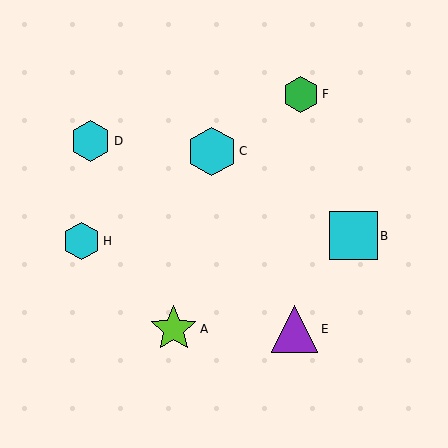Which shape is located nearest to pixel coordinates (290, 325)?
The purple triangle (labeled E) at (295, 329) is nearest to that location.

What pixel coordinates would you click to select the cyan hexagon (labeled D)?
Click at (91, 141) to select the cyan hexagon D.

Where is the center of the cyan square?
The center of the cyan square is at (353, 236).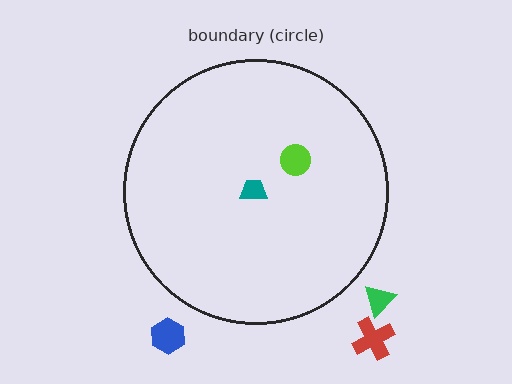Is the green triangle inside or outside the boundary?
Outside.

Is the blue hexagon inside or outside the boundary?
Outside.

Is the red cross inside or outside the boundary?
Outside.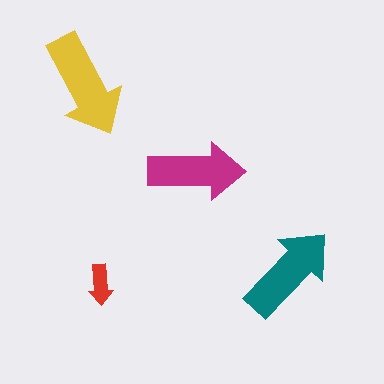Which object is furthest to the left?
The yellow arrow is leftmost.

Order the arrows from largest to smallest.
the yellow one, the teal one, the magenta one, the red one.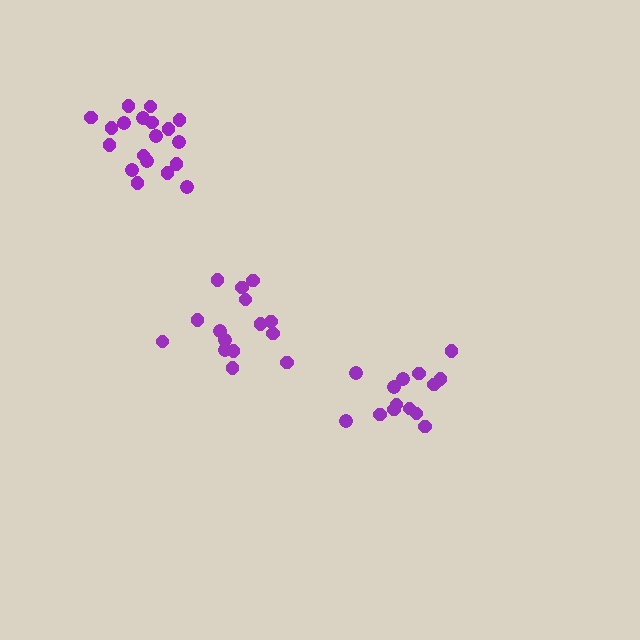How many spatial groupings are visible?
There are 3 spatial groupings.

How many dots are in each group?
Group 1: 15 dots, Group 2: 19 dots, Group 3: 14 dots (48 total).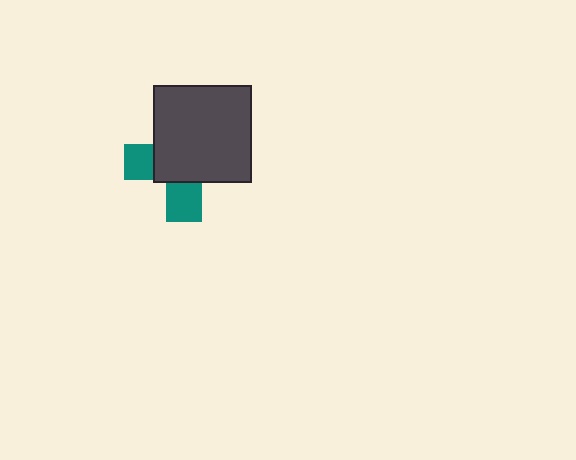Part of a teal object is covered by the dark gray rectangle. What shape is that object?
It is a cross.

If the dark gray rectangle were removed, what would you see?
You would see the complete teal cross.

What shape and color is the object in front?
The object in front is a dark gray rectangle.